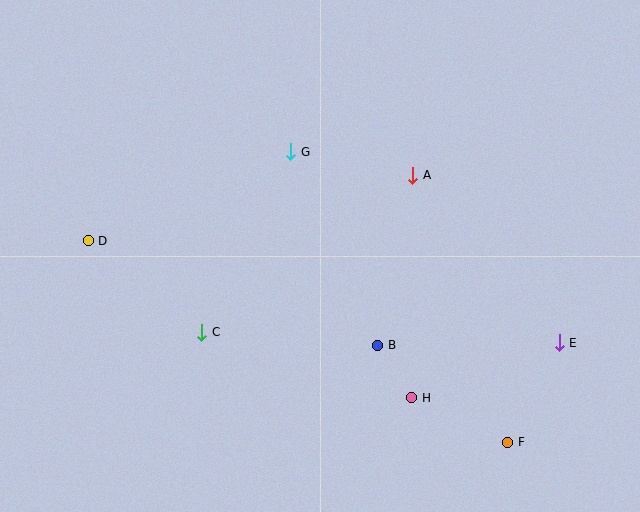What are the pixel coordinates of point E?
Point E is at (559, 343).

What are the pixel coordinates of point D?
Point D is at (88, 241).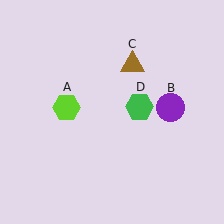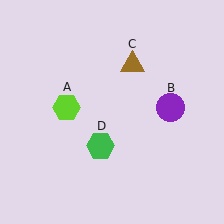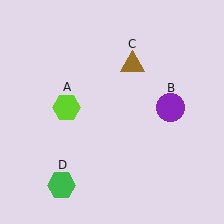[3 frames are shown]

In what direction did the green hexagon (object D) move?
The green hexagon (object D) moved down and to the left.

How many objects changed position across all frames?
1 object changed position: green hexagon (object D).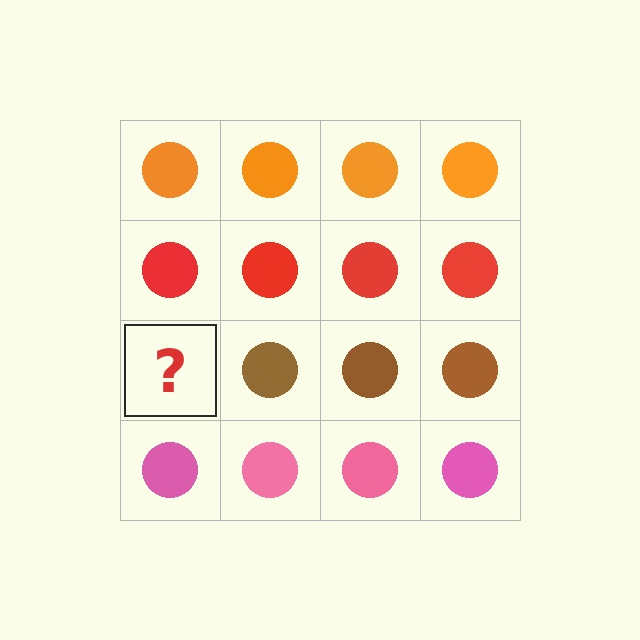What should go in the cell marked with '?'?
The missing cell should contain a brown circle.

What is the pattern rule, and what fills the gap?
The rule is that each row has a consistent color. The gap should be filled with a brown circle.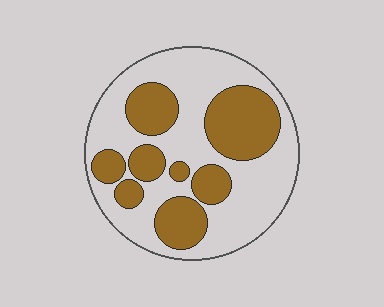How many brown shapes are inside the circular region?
8.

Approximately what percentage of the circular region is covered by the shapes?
Approximately 35%.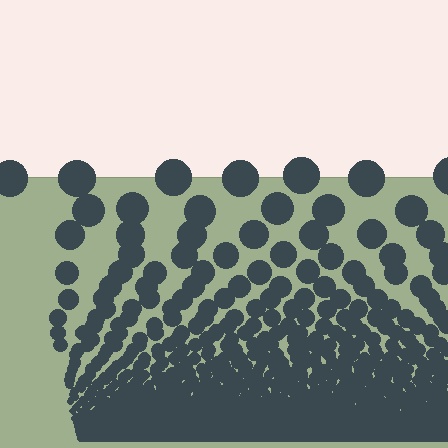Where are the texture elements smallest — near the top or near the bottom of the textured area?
Near the bottom.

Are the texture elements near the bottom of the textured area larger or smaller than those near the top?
Smaller. The gradient is inverted — elements near the bottom are smaller and denser.